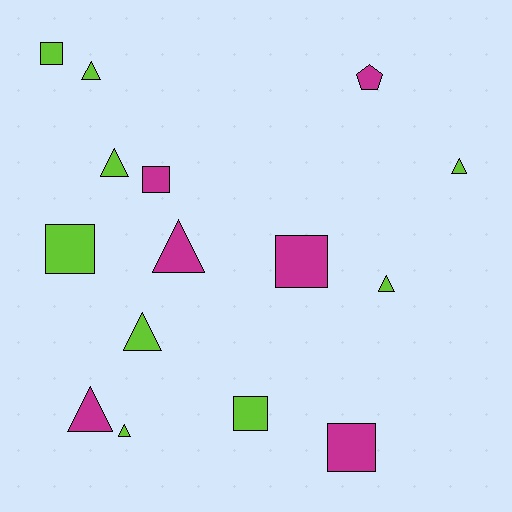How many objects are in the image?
There are 15 objects.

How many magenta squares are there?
There are 3 magenta squares.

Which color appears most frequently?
Lime, with 9 objects.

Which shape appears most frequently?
Triangle, with 8 objects.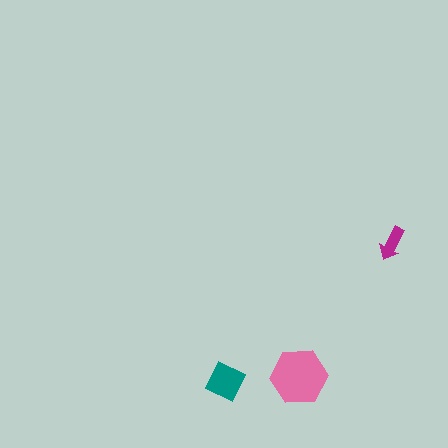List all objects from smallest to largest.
The magenta arrow, the teal square, the pink hexagon.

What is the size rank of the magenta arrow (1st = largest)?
3rd.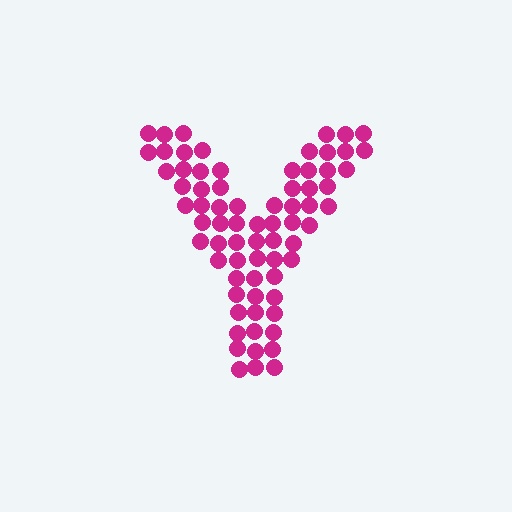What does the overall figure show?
The overall figure shows the letter Y.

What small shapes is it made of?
It is made of small circles.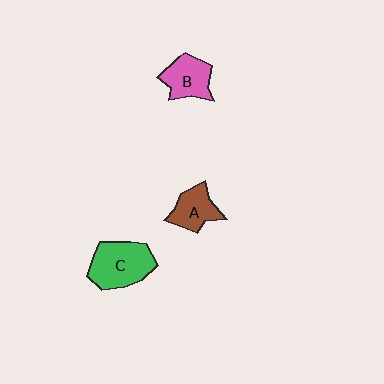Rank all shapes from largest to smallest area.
From largest to smallest: C (green), B (pink), A (brown).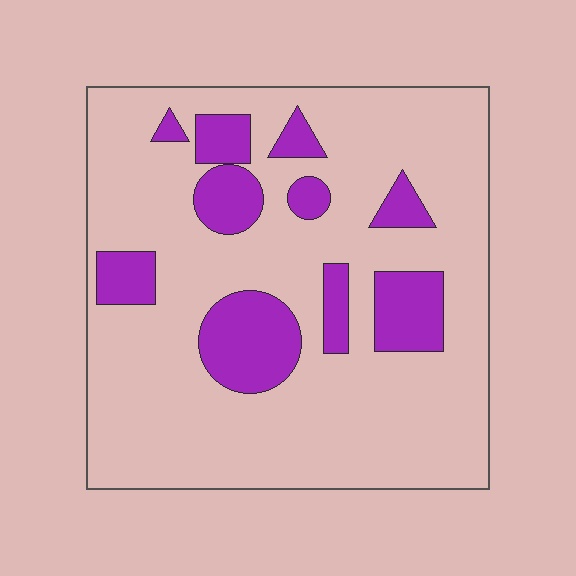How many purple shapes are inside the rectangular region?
10.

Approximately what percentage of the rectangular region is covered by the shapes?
Approximately 20%.